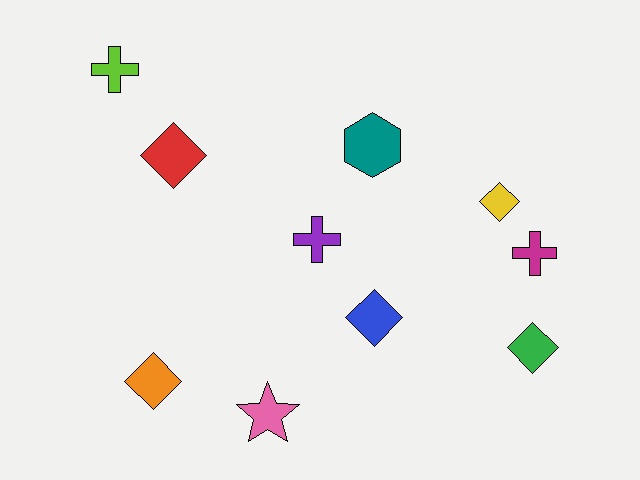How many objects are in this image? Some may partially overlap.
There are 10 objects.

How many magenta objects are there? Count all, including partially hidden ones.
There is 1 magenta object.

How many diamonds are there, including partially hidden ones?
There are 5 diamonds.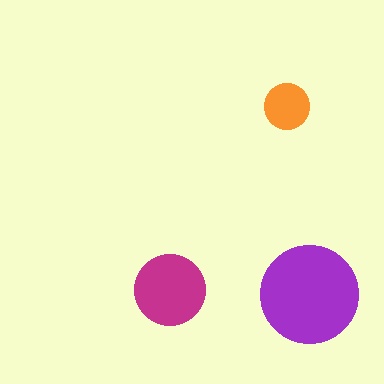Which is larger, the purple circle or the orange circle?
The purple one.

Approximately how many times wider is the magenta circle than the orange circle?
About 1.5 times wider.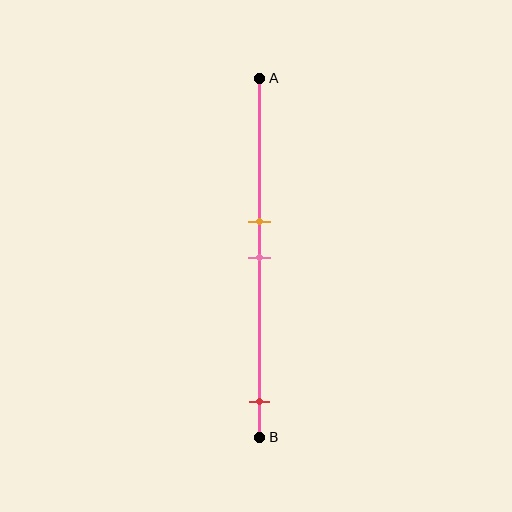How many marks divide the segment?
There are 3 marks dividing the segment.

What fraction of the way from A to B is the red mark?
The red mark is approximately 90% (0.9) of the way from A to B.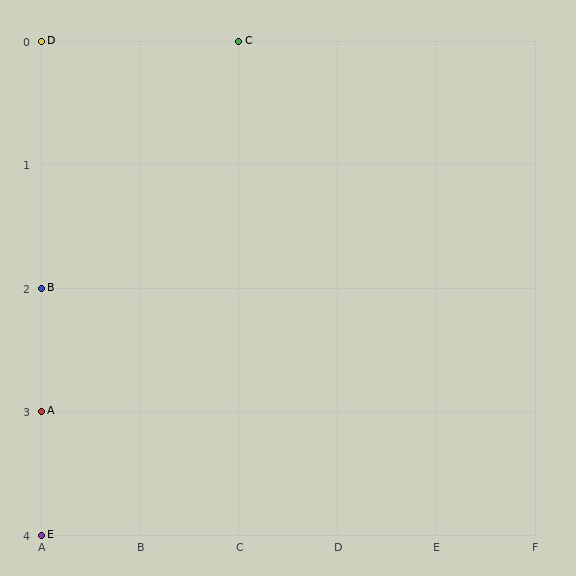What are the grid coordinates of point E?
Point E is at grid coordinates (A, 4).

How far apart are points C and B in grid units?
Points C and B are 2 columns and 2 rows apart (about 2.8 grid units diagonally).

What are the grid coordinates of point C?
Point C is at grid coordinates (C, 0).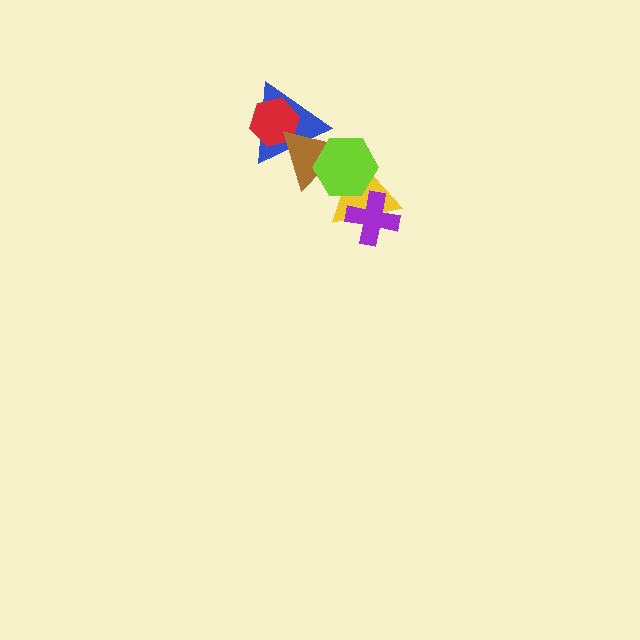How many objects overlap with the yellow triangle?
3 objects overlap with the yellow triangle.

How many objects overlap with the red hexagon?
2 objects overlap with the red hexagon.